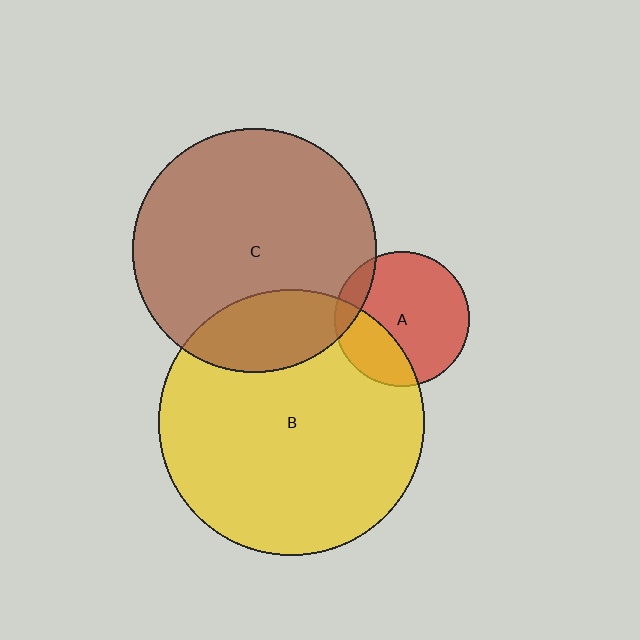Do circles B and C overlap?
Yes.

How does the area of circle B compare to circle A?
Approximately 3.9 times.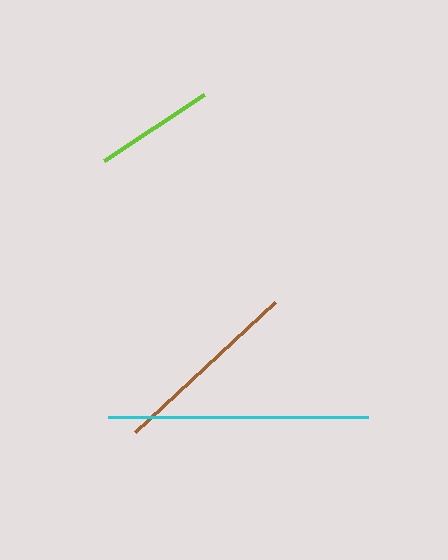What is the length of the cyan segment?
The cyan segment is approximately 260 pixels long.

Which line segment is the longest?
The cyan line is the longest at approximately 260 pixels.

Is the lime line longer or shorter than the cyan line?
The cyan line is longer than the lime line.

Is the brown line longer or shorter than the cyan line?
The cyan line is longer than the brown line.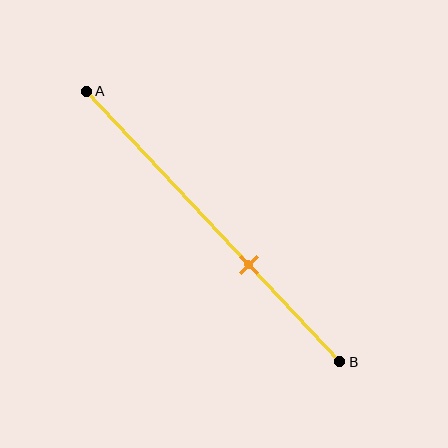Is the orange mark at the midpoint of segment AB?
No, the mark is at about 65% from A, not at the 50% midpoint.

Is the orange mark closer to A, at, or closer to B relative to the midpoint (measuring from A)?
The orange mark is closer to point B than the midpoint of segment AB.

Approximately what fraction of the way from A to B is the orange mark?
The orange mark is approximately 65% of the way from A to B.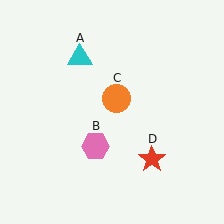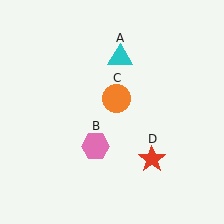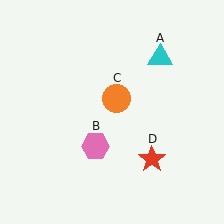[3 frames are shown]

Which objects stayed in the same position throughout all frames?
Pink hexagon (object B) and orange circle (object C) and red star (object D) remained stationary.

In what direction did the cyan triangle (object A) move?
The cyan triangle (object A) moved right.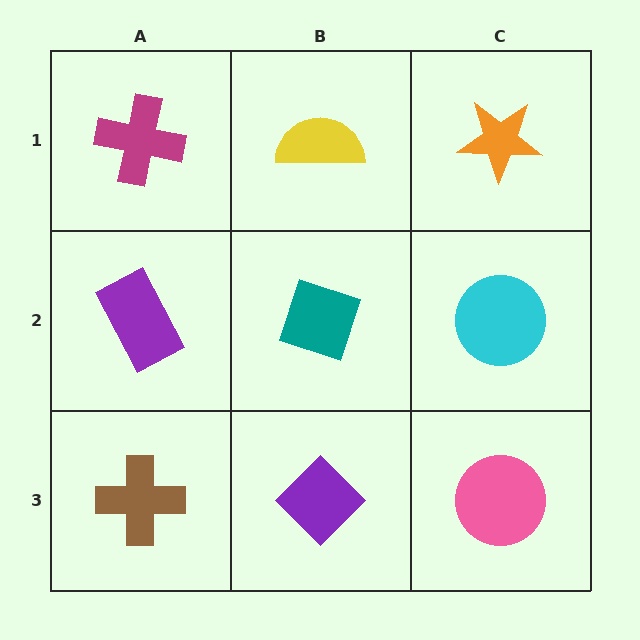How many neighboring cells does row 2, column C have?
3.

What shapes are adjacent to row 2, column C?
An orange star (row 1, column C), a pink circle (row 3, column C), a teal diamond (row 2, column B).